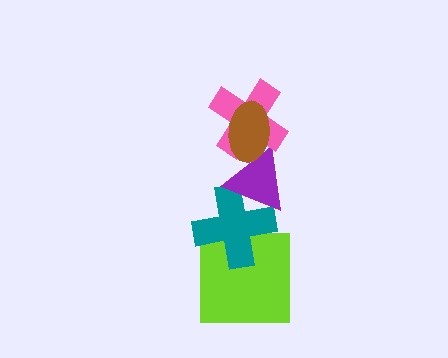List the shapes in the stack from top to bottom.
From top to bottom: the brown ellipse, the pink cross, the purple triangle, the teal cross, the lime square.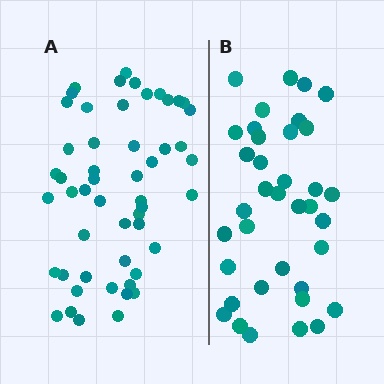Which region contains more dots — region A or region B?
Region A (the left region) has more dots.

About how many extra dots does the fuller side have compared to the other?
Region A has approximately 15 more dots than region B.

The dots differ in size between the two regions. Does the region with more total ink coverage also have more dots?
No. Region B has more total ink coverage because its dots are larger, but region A actually contains more individual dots. Total area can be misleading — the number of items is what matters here.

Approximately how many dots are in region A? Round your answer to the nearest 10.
About 50 dots. (The exact count is 52, which rounds to 50.)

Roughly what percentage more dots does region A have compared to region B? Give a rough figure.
About 40% more.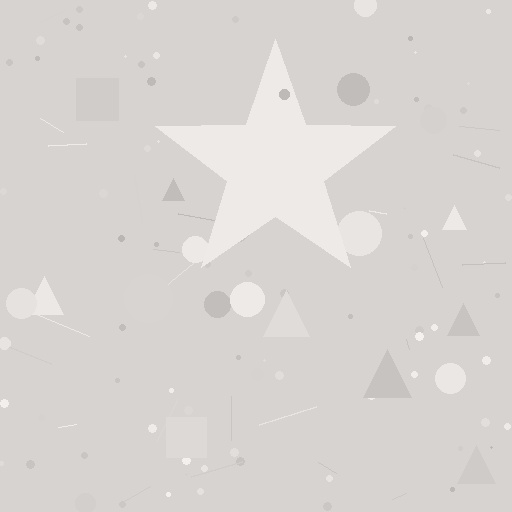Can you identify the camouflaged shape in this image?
The camouflaged shape is a star.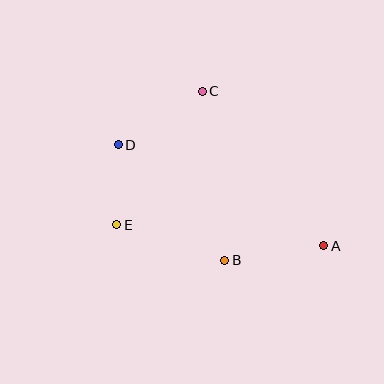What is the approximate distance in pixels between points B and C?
The distance between B and C is approximately 170 pixels.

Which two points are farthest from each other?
Points A and D are farthest from each other.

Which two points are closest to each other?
Points D and E are closest to each other.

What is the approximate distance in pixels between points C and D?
The distance between C and D is approximately 100 pixels.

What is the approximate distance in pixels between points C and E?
The distance between C and E is approximately 158 pixels.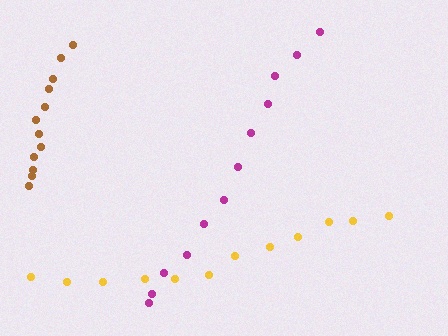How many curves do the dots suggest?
There are 3 distinct paths.